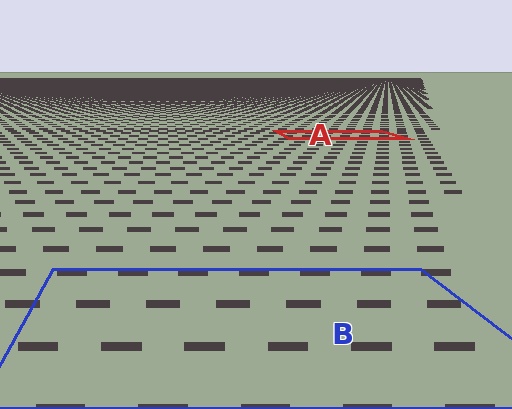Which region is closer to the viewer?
Region B is closer. The texture elements there are larger and more spread out.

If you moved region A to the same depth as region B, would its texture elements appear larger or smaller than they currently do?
They would appear larger. At a closer depth, the same texture elements are projected at a bigger on-screen size.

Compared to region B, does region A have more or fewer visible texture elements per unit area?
Region A has more texture elements per unit area — they are packed more densely because it is farther away.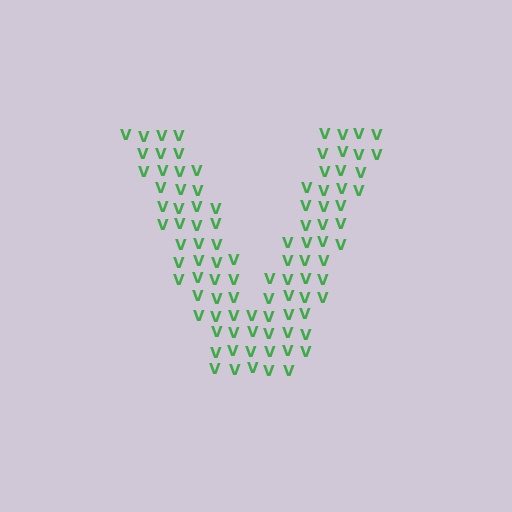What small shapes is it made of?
It is made of small letter V's.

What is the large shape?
The large shape is the letter V.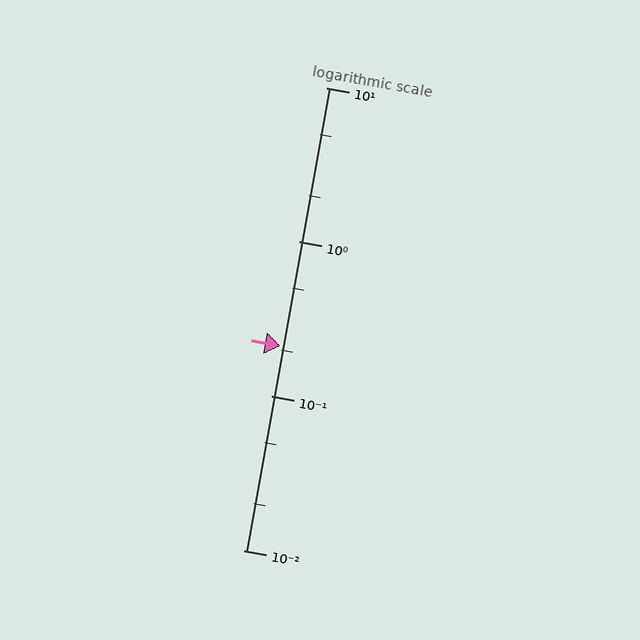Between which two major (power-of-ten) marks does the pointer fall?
The pointer is between 0.1 and 1.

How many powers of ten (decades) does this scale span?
The scale spans 3 decades, from 0.01 to 10.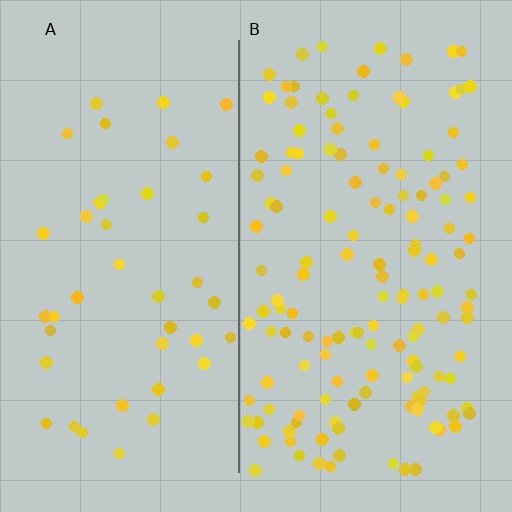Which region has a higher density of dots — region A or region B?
B (the right).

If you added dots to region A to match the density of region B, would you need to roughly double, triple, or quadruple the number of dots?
Approximately triple.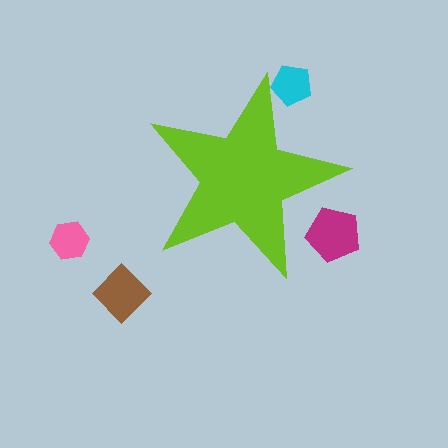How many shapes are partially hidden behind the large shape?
2 shapes are partially hidden.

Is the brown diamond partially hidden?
No, the brown diamond is fully visible.